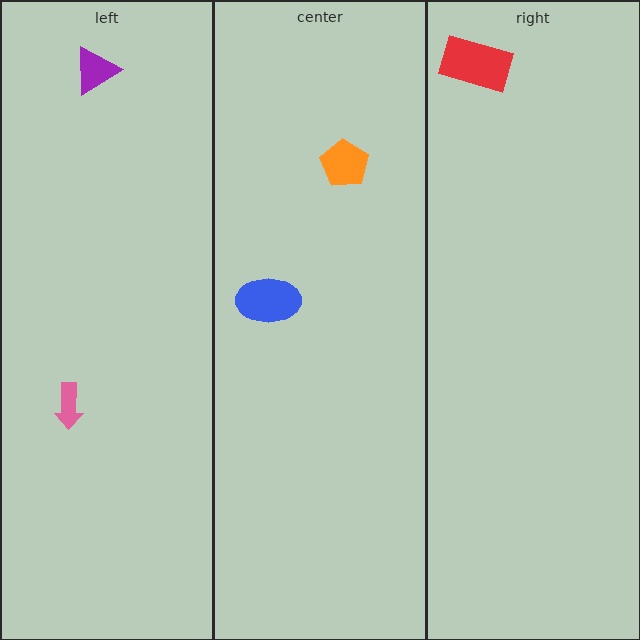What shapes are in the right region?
The red rectangle.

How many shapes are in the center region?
2.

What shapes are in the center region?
The blue ellipse, the orange pentagon.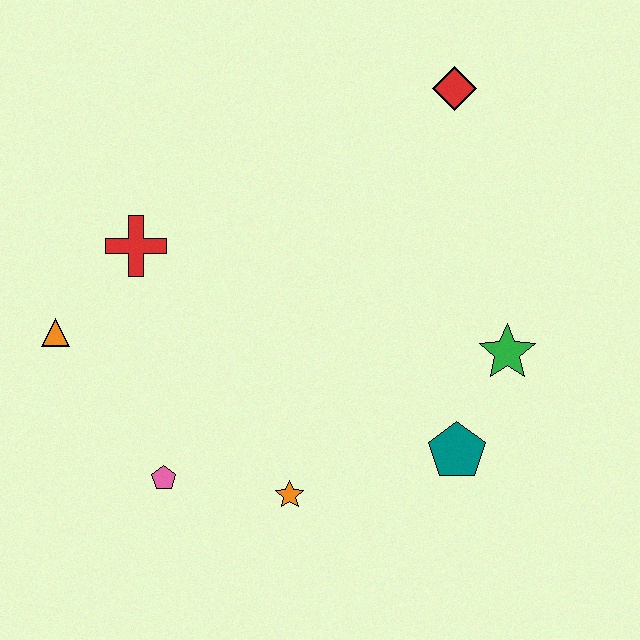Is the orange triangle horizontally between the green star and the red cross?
No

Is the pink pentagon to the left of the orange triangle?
No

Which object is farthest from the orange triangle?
The red diamond is farthest from the orange triangle.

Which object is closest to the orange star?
The pink pentagon is closest to the orange star.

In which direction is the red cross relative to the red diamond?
The red cross is to the left of the red diamond.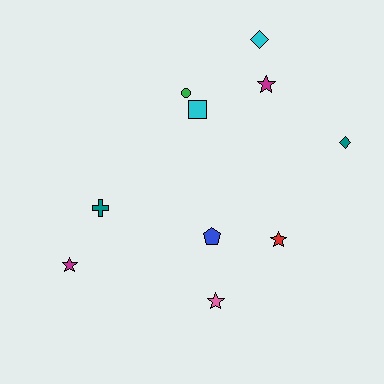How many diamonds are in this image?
There are 2 diamonds.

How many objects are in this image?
There are 10 objects.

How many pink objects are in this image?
There is 1 pink object.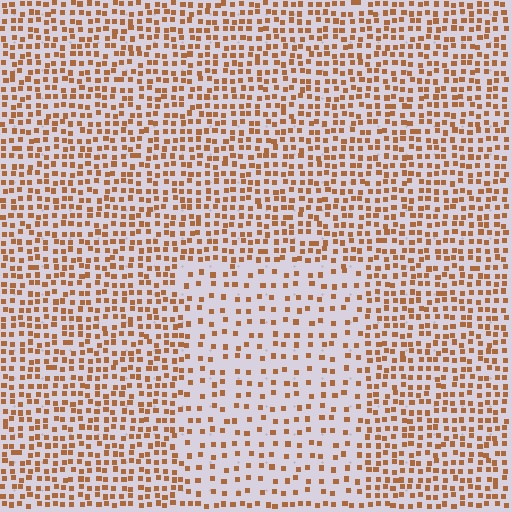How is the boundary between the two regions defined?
The boundary is defined by a change in element density (approximately 2.1x ratio). All elements are the same color, size, and shape.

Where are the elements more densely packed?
The elements are more densely packed outside the rectangle boundary.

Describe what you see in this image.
The image contains small brown elements arranged at two different densities. A rectangle-shaped region is visible where the elements are less densely packed than the surrounding area.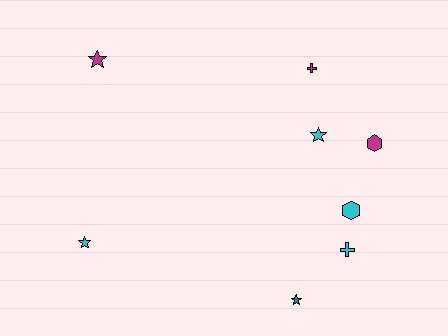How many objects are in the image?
There are 8 objects.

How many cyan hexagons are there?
There is 1 cyan hexagon.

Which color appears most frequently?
Cyan, with 4 objects.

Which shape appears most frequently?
Star, with 4 objects.